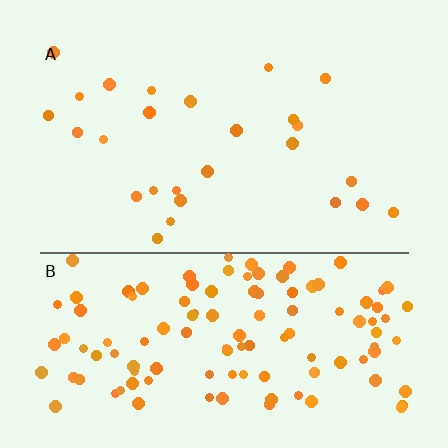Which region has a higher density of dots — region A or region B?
B (the bottom).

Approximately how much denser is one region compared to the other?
Approximately 4.6× — region B over region A.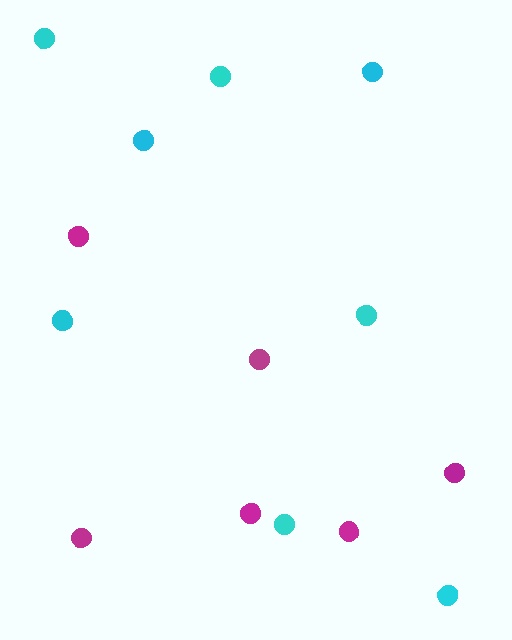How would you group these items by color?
There are 2 groups: one group of magenta circles (6) and one group of cyan circles (8).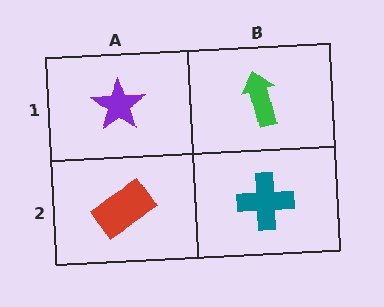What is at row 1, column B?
A green arrow.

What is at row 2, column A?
A red rectangle.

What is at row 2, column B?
A teal cross.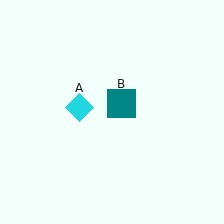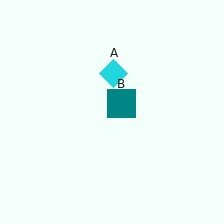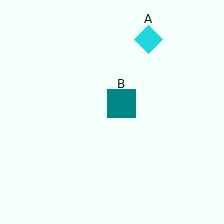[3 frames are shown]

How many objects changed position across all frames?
1 object changed position: cyan diamond (object A).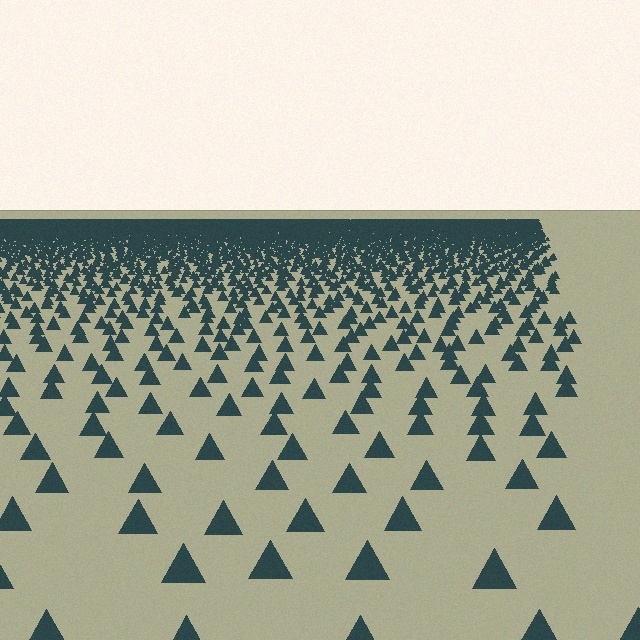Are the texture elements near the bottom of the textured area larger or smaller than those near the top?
Larger. Near the bottom, elements are closer to the viewer and appear at a bigger on-screen size.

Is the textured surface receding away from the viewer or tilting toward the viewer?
The surface is receding away from the viewer. Texture elements get smaller and denser toward the top.